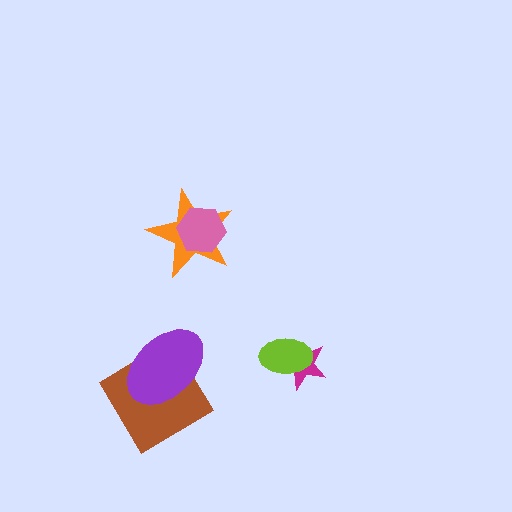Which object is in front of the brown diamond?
The purple ellipse is in front of the brown diamond.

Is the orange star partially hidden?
Yes, it is partially covered by another shape.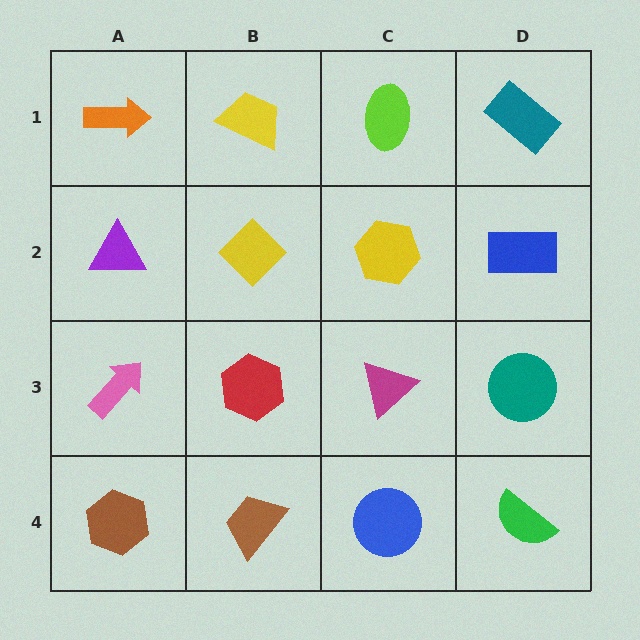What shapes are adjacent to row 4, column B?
A red hexagon (row 3, column B), a brown hexagon (row 4, column A), a blue circle (row 4, column C).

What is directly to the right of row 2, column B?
A yellow hexagon.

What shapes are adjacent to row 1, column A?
A purple triangle (row 2, column A), a yellow trapezoid (row 1, column B).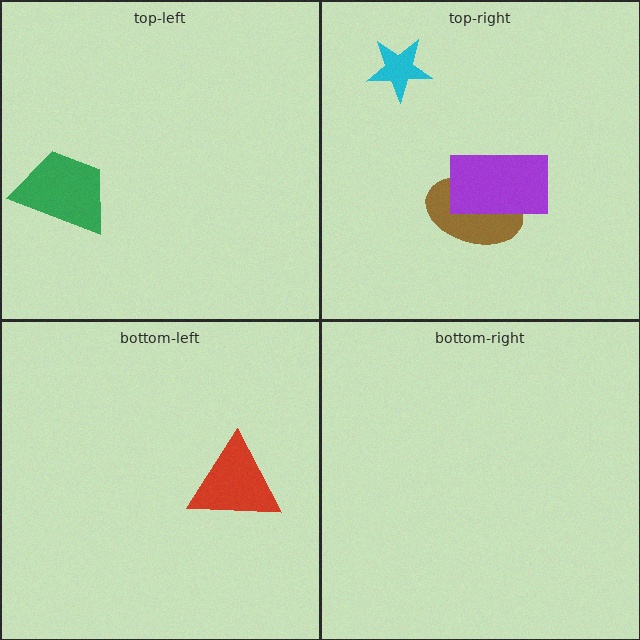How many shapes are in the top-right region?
3.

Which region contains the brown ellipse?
The top-right region.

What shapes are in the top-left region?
The green trapezoid.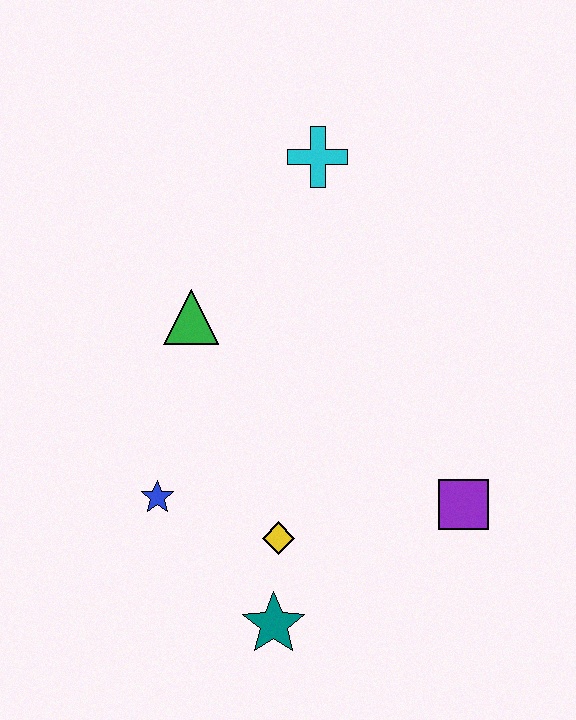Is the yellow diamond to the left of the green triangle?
No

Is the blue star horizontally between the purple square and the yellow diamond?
No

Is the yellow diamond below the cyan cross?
Yes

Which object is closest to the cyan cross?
The green triangle is closest to the cyan cross.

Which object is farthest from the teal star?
The cyan cross is farthest from the teal star.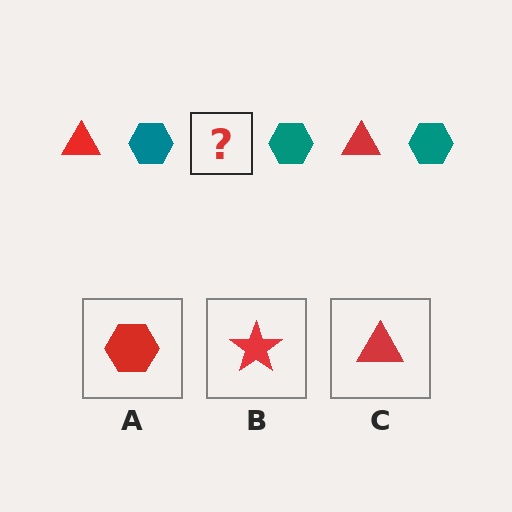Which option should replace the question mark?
Option C.